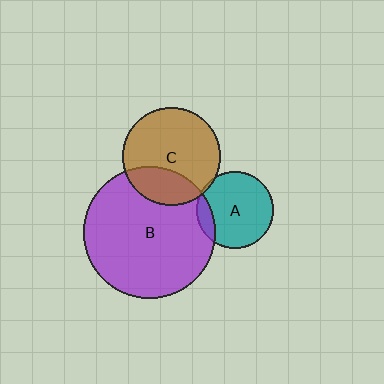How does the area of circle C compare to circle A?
Approximately 1.6 times.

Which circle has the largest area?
Circle B (purple).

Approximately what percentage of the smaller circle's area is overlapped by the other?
Approximately 15%.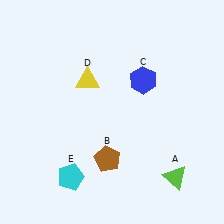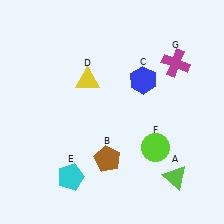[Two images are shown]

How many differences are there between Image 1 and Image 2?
There are 2 differences between the two images.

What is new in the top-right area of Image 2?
A magenta cross (G) was added in the top-right area of Image 2.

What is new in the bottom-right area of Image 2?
A lime circle (F) was added in the bottom-right area of Image 2.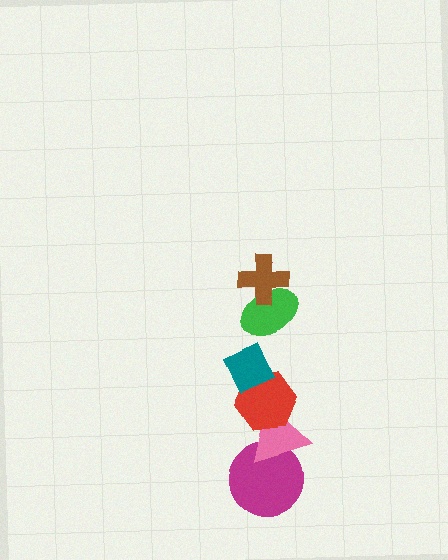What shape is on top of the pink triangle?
The red hexagon is on top of the pink triangle.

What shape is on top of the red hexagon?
The teal diamond is on top of the red hexagon.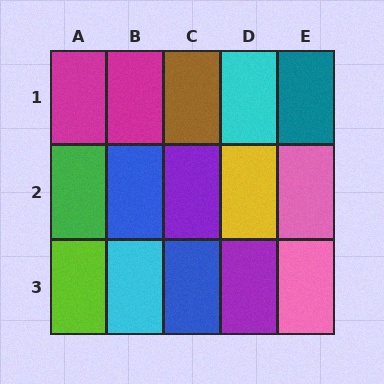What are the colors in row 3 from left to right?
Lime, cyan, blue, purple, pink.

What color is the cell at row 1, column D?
Cyan.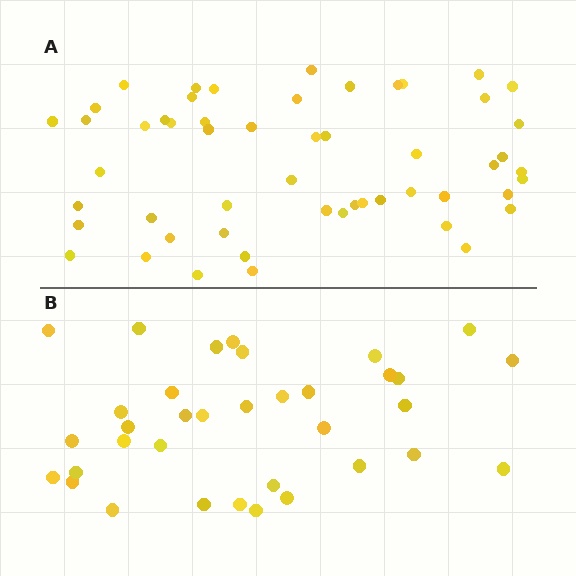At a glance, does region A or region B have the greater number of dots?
Region A (the top region) has more dots.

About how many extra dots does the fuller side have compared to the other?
Region A has approximately 20 more dots than region B.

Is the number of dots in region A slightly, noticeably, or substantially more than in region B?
Region A has substantially more. The ratio is roughly 1.5 to 1.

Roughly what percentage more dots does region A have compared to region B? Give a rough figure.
About 50% more.